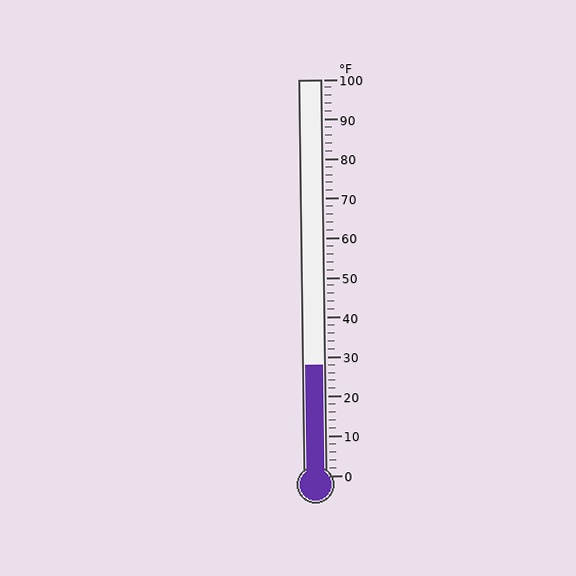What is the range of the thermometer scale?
The thermometer scale ranges from 0°F to 100°F.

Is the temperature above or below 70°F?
The temperature is below 70°F.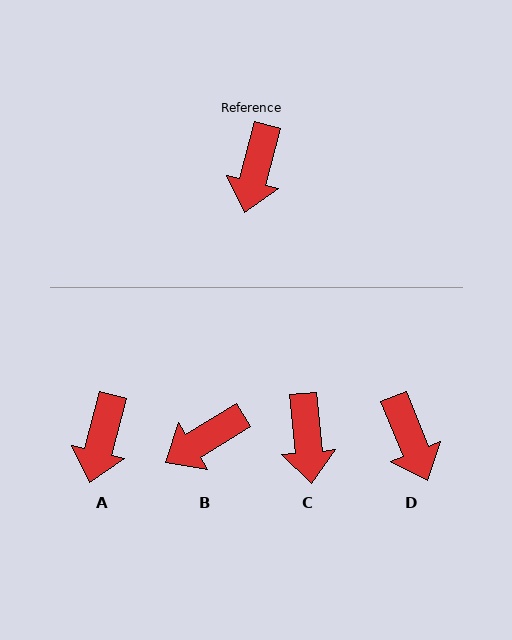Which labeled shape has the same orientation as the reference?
A.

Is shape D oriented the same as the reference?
No, it is off by about 37 degrees.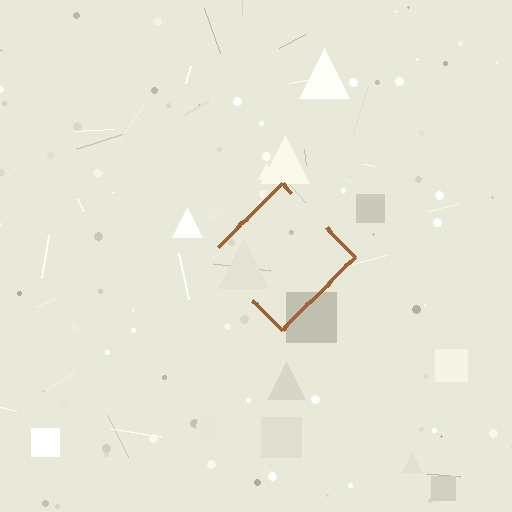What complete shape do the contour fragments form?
The contour fragments form a diamond.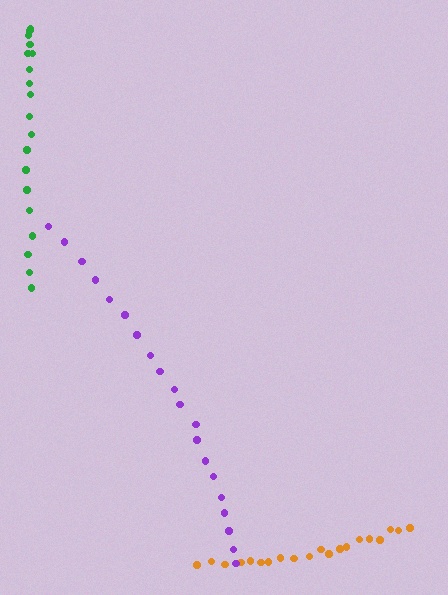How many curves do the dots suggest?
There are 3 distinct paths.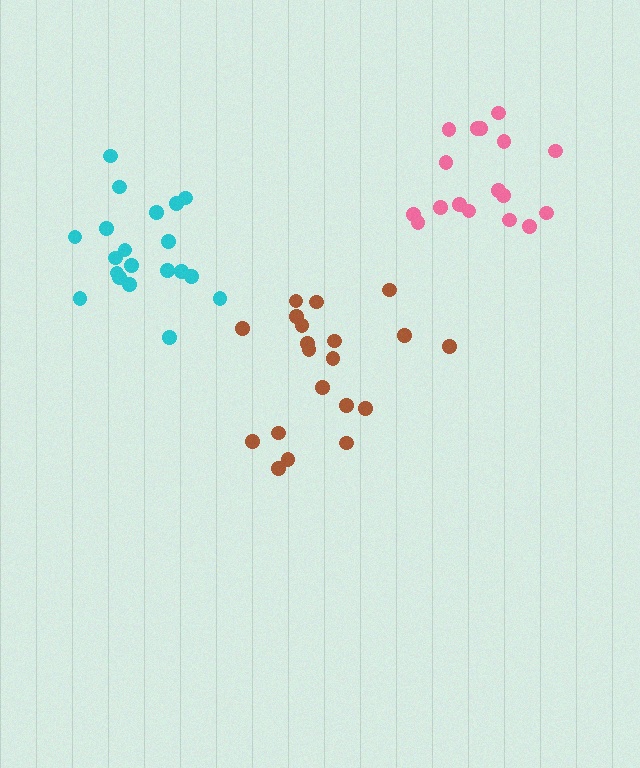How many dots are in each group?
Group 1: 20 dots, Group 2: 20 dots, Group 3: 17 dots (57 total).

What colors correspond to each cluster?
The clusters are colored: cyan, brown, pink.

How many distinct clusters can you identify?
There are 3 distinct clusters.